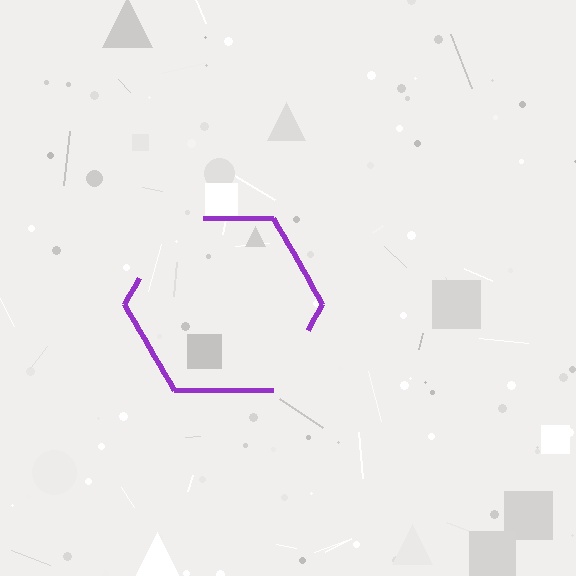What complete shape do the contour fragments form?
The contour fragments form a hexagon.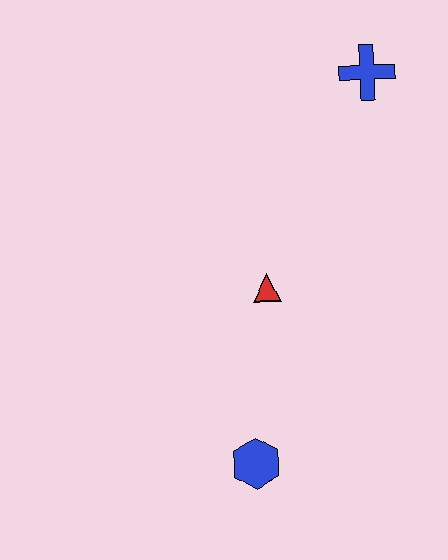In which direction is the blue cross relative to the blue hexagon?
The blue cross is above the blue hexagon.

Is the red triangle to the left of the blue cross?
Yes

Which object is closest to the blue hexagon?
The red triangle is closest to the blue hexagon.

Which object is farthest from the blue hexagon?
The blue cross is farthest from the blue hexagon.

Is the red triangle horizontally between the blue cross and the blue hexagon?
Yes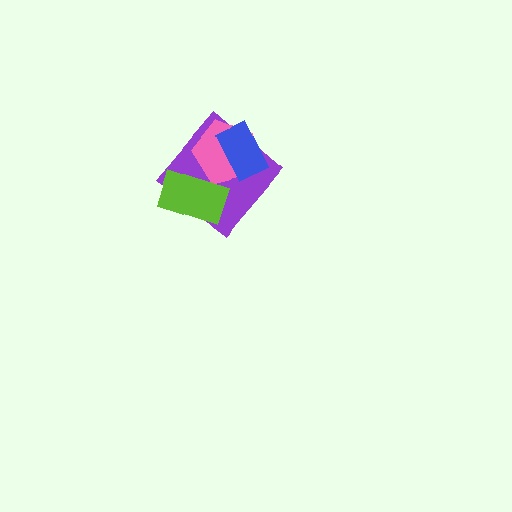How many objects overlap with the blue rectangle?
2 objects overlap with the blue rectangle.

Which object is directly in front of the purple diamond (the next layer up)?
The pink pentagon is directly in front of the purple diamond.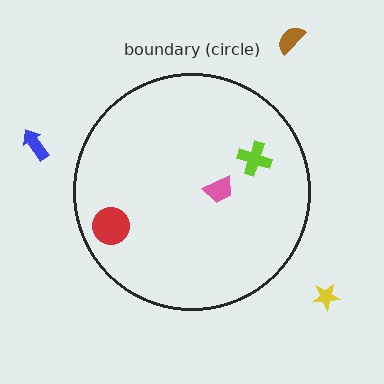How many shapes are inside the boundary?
3 inside, 3 outside.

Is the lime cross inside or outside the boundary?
Inside.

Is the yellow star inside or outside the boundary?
Outside.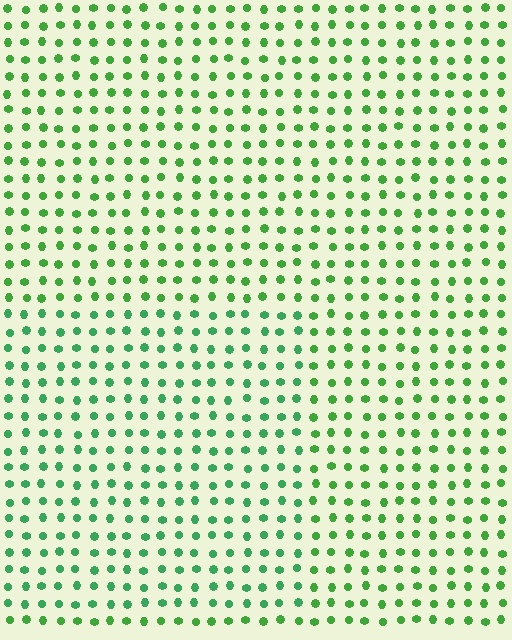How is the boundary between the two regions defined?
The boundary is defined purely by a slight shift in hue (about 22 degrees). Spacing, size, and orientation are identical on both sides.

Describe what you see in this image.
The image is filled with small green elements in a uniform arrangement. A rectangle-shaped region is visible where the elements are tinted to a slightly different hue, forming a subtle color boundary.